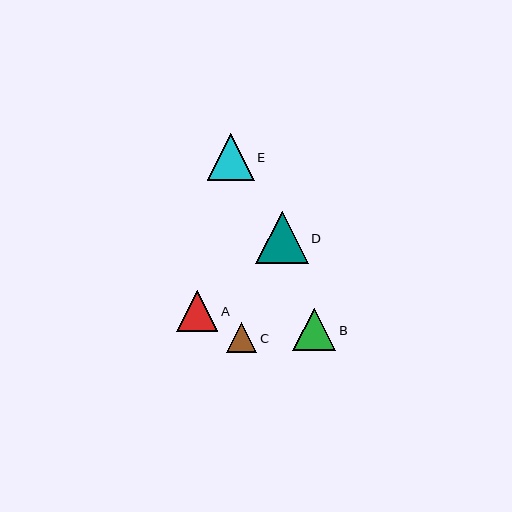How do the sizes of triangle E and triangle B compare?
Triangle E and triangle B are approximately the same size.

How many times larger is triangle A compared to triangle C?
Triangle A is approximately 1.3 times the size of triangle C.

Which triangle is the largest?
Triangle D is the largest with a size of approximately 52 pixels.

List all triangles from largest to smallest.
From largest to smallest: D, E, B, A, C.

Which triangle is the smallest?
Triangle C is the smallest with a size of approximately 30 pixels.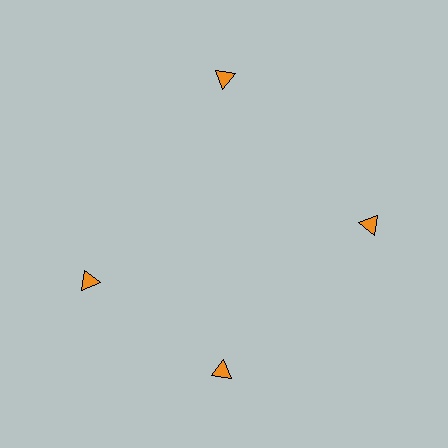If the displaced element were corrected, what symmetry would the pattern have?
It would have 4-fold rotational symmetry — the pattern would map onto itself every 90 degrees.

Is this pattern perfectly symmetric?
No. The 4 orange triangles are arranged in a ring, but one element near the 9 o'clock position is rotated out of alignment along the ring, breaking the 4-fold rotational symmetry.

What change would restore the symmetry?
The symmetry would be restored by rotating it back into even spacing with its neighbors so that all 4 triangles sit at equal angles and equal distance from the center.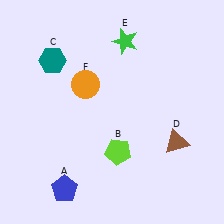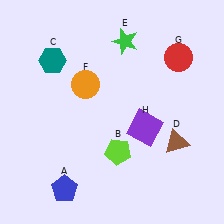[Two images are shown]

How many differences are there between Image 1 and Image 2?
There are 2 differences between the two images.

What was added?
A red circle (G), a purple square (H) were added in Image 2.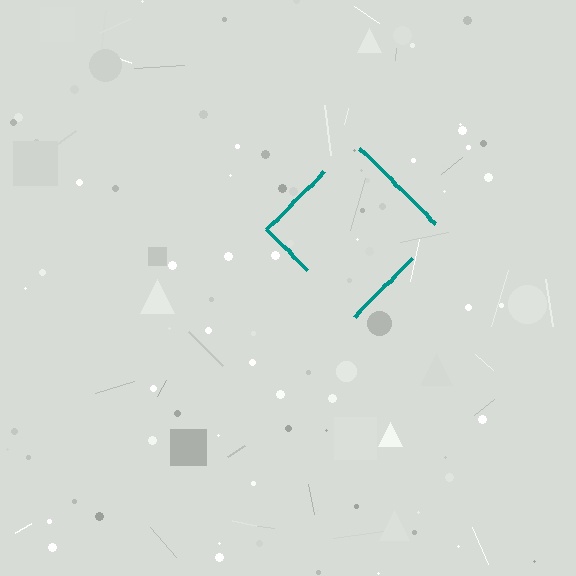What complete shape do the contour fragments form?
The contour fragments form a diamond.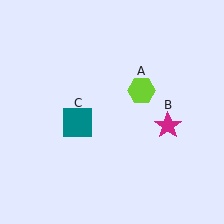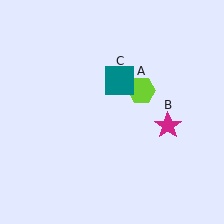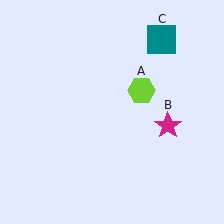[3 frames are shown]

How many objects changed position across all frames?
1 object changed position: teal square (object C).